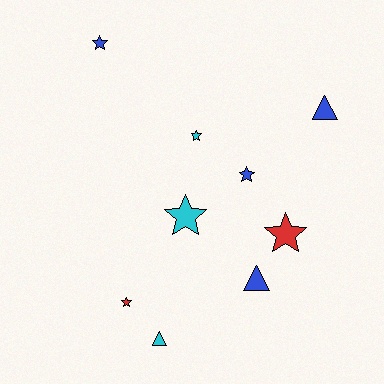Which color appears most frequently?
Blue, with 4 objects.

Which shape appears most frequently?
Star, with 6 objects.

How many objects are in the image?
There are 9 objects.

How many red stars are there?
There are 2 red stars.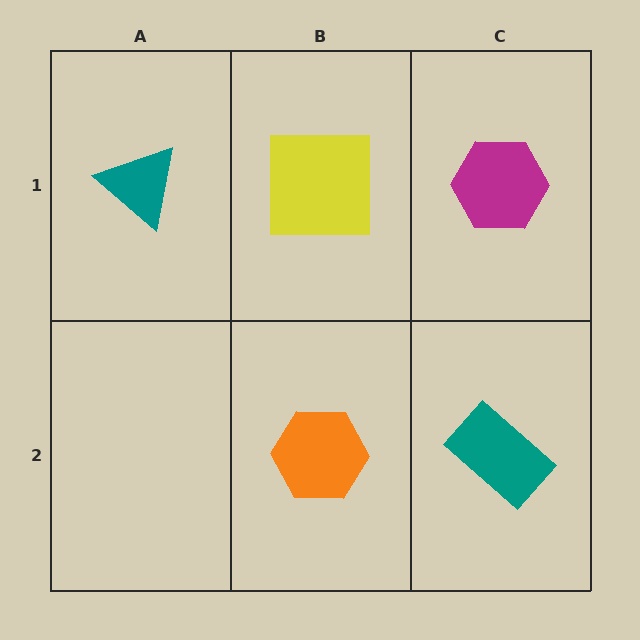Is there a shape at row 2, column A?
No, that cell is empty.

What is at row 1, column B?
A yellow square.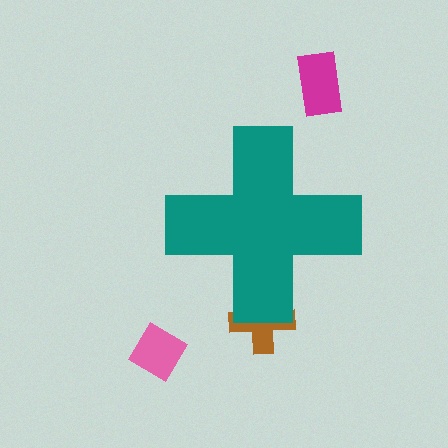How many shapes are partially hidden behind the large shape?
1 shape is partially hidden.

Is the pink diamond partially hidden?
No, the pink diamond is fully visible.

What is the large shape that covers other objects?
A teal cross.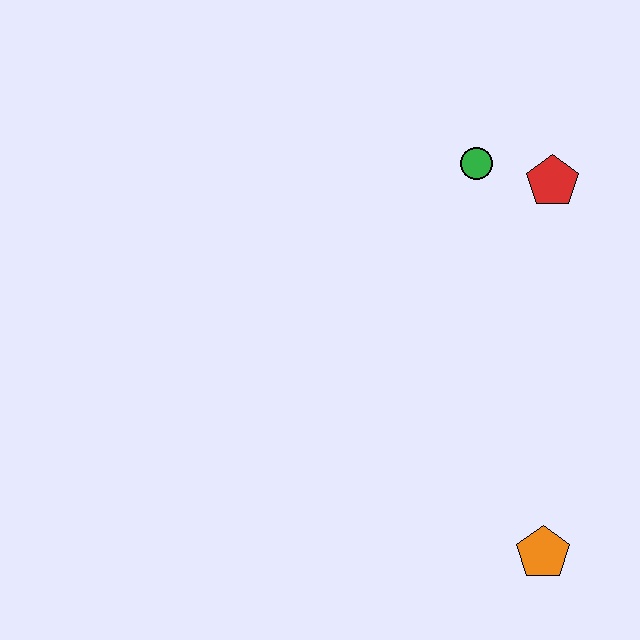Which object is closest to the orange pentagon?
The red pentagon is closest to the orange pentagon.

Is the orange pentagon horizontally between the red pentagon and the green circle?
Yes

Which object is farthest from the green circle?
The orange pentagon is farthest from the green circle.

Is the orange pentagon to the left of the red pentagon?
Yes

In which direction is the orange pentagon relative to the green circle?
The orange pentagon is below the green circle.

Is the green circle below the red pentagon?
No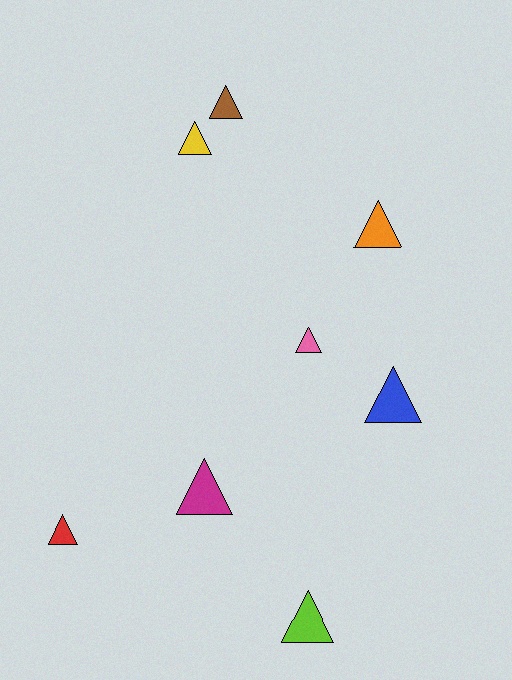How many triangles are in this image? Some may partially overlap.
There are 8 triangles.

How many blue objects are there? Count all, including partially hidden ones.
There is 1 blue object.